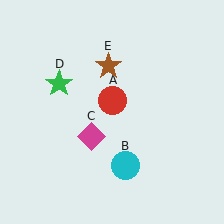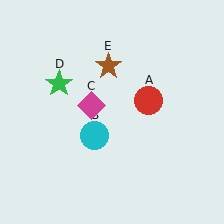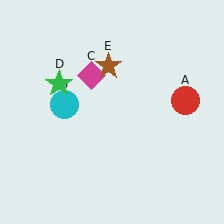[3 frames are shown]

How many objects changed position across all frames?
3 objects changed position: red circle (object A), cyan circle (object B), magenta diamond (object C).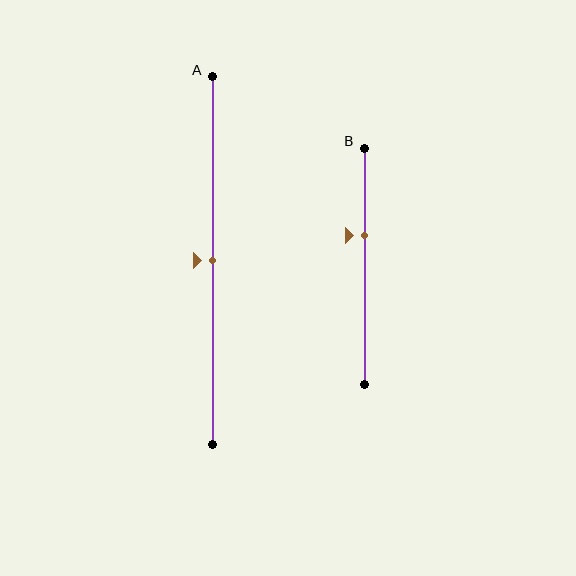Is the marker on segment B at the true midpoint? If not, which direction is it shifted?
No, the marker on segment B is shifted upward by about 13% of the segment length.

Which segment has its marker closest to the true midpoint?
Segment A has its marker closest to the true midpoint.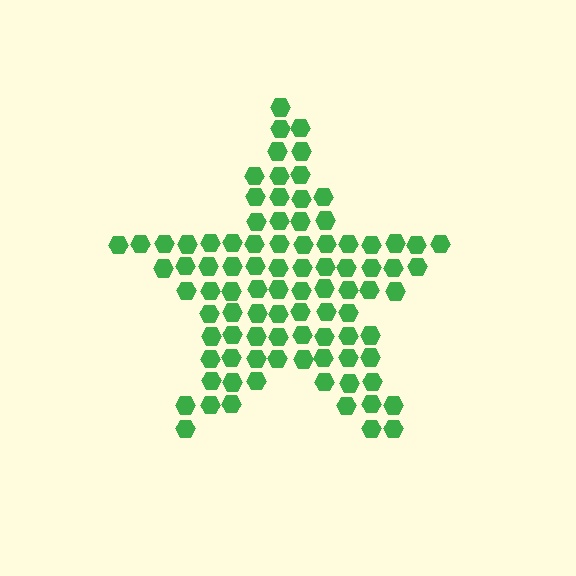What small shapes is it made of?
It is made of small hexagons.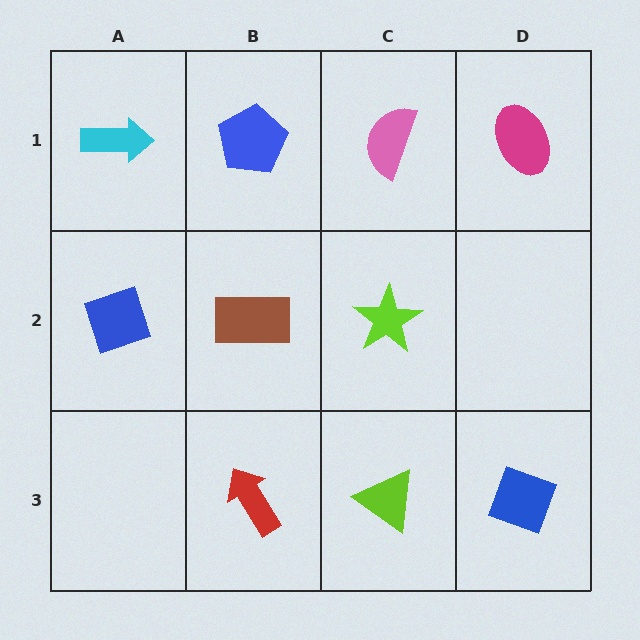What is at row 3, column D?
A blue diamond.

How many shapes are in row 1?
4 shapes.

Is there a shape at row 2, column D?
No, that cell is empty.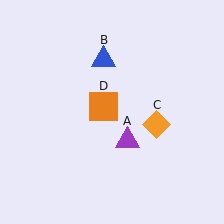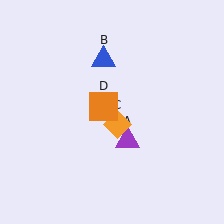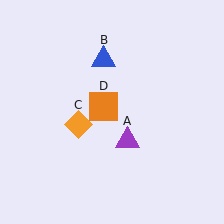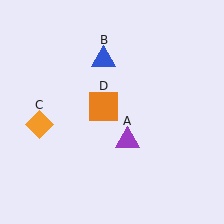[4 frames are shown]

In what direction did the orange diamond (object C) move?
The orange diamond (object C) moved left.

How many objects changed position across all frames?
1 object changed position: orange diamond (object C).